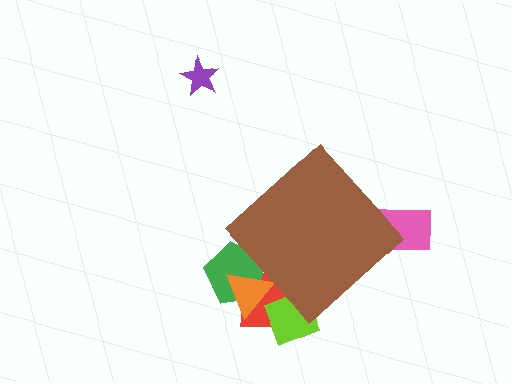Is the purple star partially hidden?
No, the purple star is fully visible.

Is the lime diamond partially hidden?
Yes, the lime diamond is partially hidden behind the brown diamond.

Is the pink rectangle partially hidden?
Yes, the pink rectangle is partially hidden behind the brown diamond.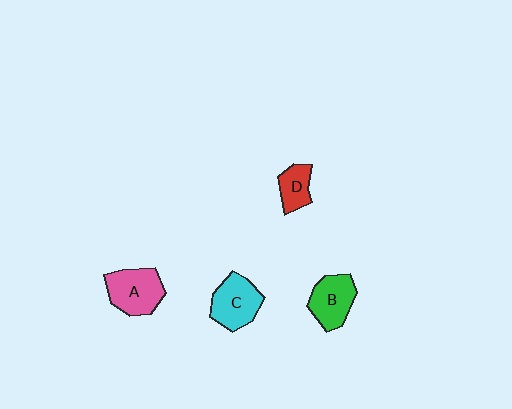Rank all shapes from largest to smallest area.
From largest to smallest: A (pink), C (cyan), B (green), D (red).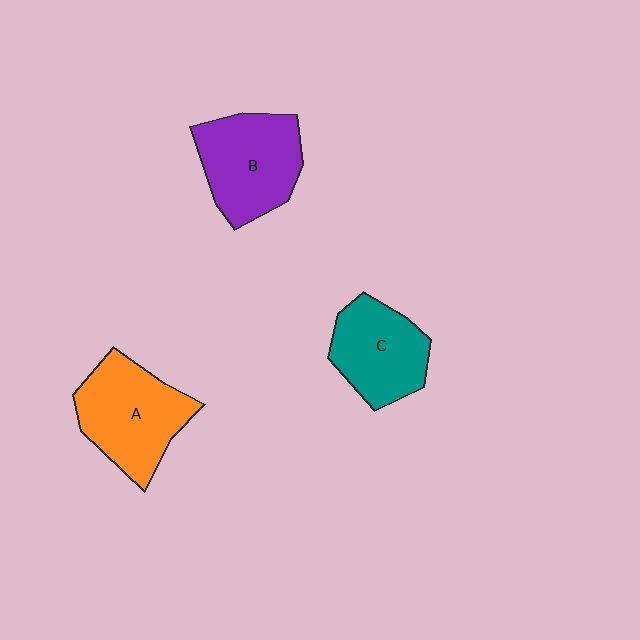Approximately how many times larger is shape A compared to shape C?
Approximately 1.2 times.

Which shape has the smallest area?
Shape C (teal).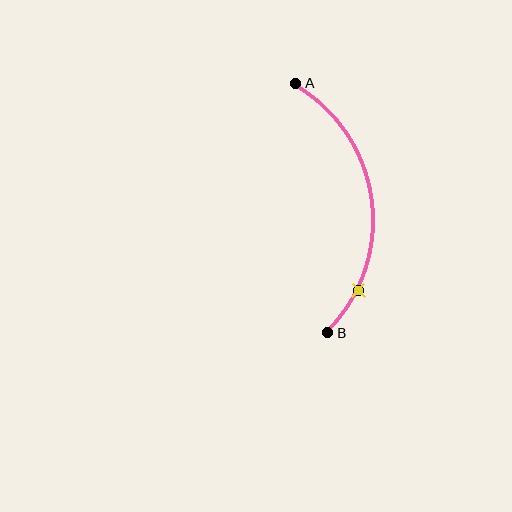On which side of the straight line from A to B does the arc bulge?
The arc bulges to the right of the straight line connecting A and B.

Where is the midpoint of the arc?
The arc midpoint is the point on the curve farthest from the straight line joining A and B. It sits to the right of that line.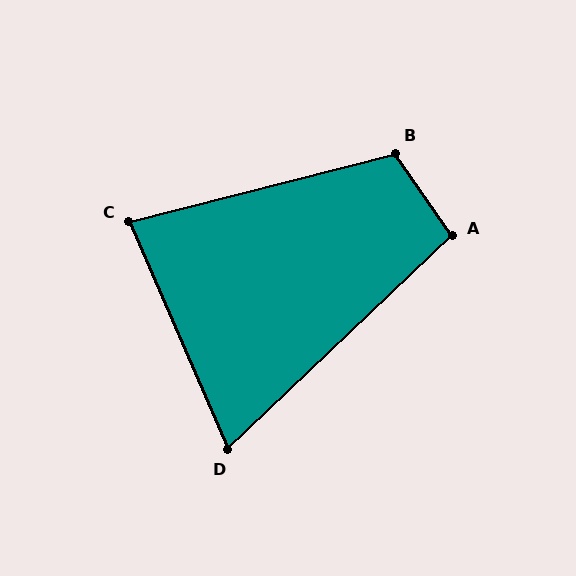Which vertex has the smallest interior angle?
D, at approximately 70 degrees.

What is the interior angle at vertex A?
Approximately 99 degrees (obtuse).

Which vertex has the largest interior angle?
B, at approximately 110 degrees.